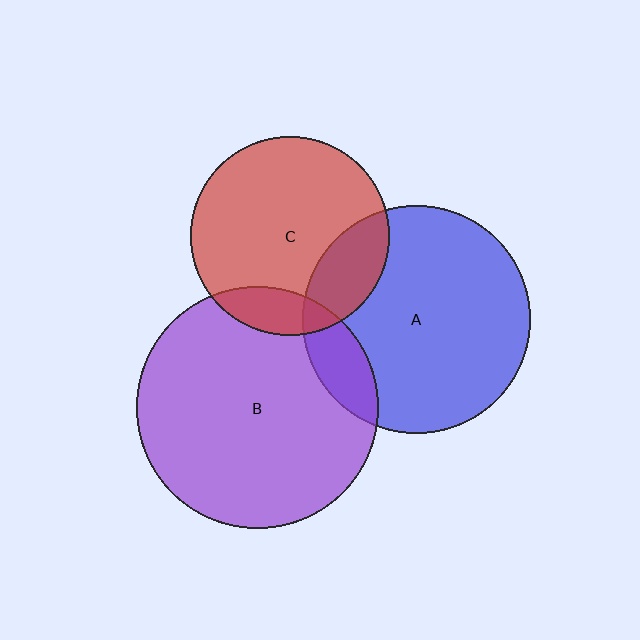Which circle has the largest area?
Circle B (purple).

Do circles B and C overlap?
Yes.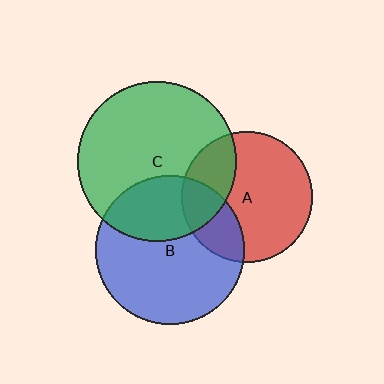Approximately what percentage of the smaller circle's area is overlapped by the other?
Approximately 25%.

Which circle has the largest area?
Circle C (green).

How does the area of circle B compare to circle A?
Approximately 1.3 times.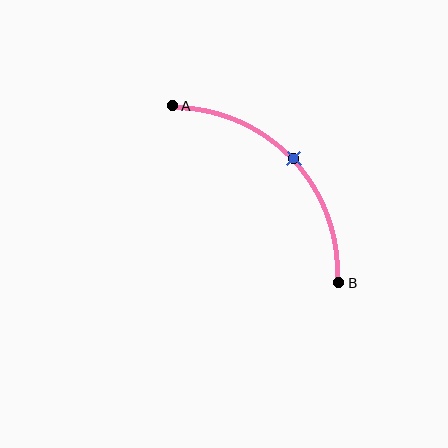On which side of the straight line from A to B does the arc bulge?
The arc bulges above and to the right of the straight line connecting A and B.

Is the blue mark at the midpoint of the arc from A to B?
Yes. The blue mark lies on the arc at equal arc-length from both A and B — it is the arc midpoint.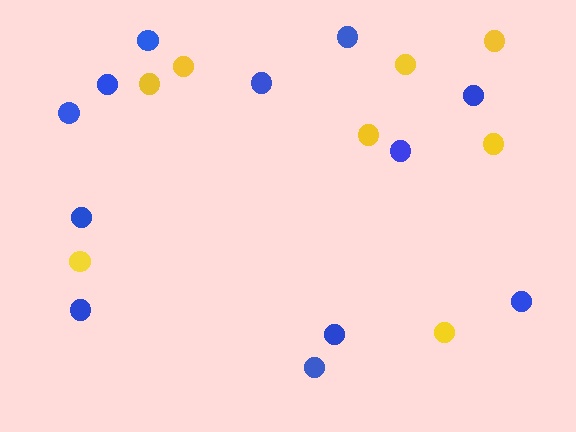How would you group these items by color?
There are 2 groups: one group of yellow circles (8) and one group of blue circles (12).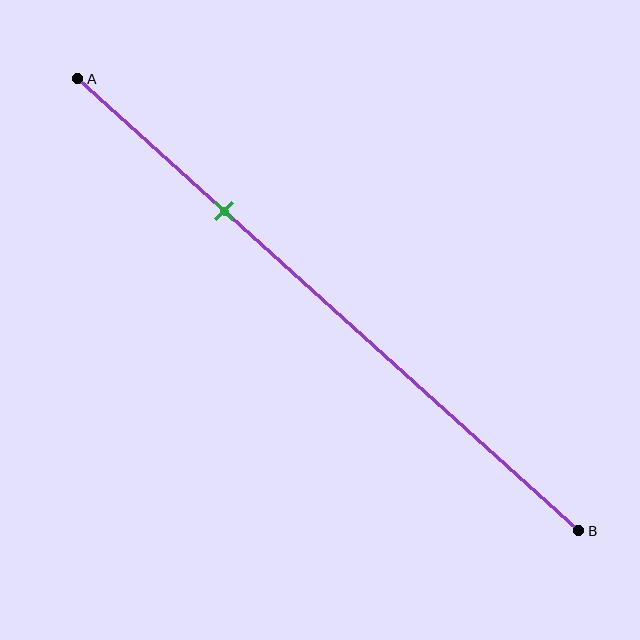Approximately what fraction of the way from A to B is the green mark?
The green mark is approximately 30% of the way from A to B.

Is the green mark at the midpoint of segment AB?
No, the mark is at about 30% from A, not at the 50% midpoint.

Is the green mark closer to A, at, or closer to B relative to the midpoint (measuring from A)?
The green mark is closer to point A than the midpoint of segment AB.